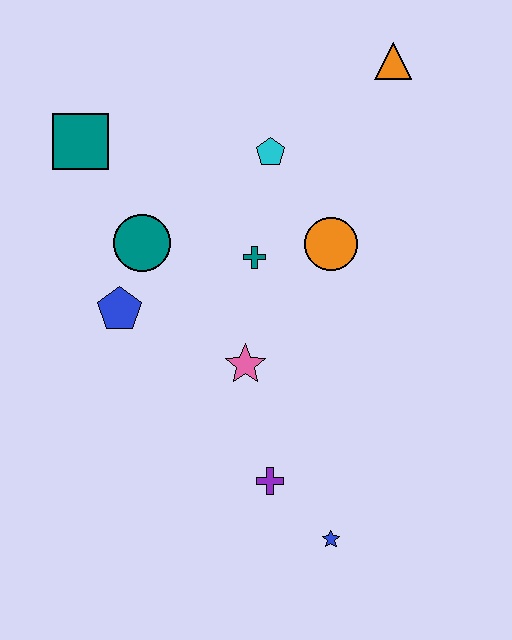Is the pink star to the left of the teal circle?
No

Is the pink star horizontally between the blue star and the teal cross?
No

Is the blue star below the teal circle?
Yes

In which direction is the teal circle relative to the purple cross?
The teal circle is above the purple cross.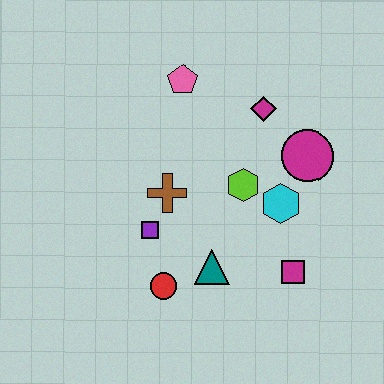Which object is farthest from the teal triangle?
The pink pentagon is farthest from the teal triangle.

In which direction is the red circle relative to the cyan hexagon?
The red circle is to the left of the cyan hexagon.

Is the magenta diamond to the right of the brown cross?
Yes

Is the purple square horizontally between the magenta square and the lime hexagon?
No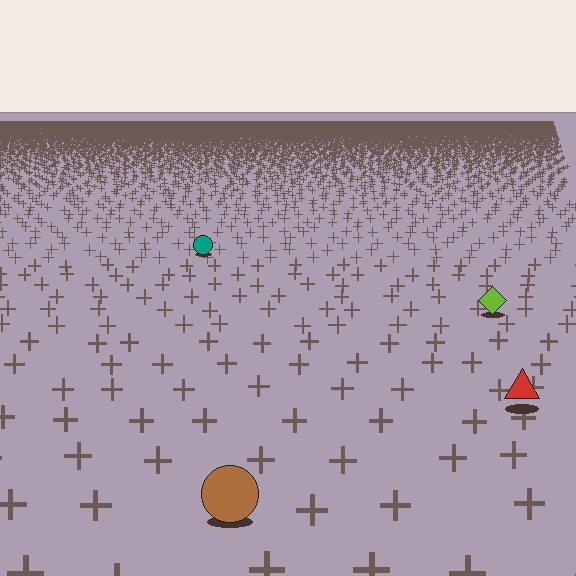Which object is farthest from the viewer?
The teal circle is farthest from the viewer. It appears smaller and the ground texture around it is denser.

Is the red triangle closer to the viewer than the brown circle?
No. The brown circle is closer — you can tell from the texture gradient: the ground texture is coarser near it.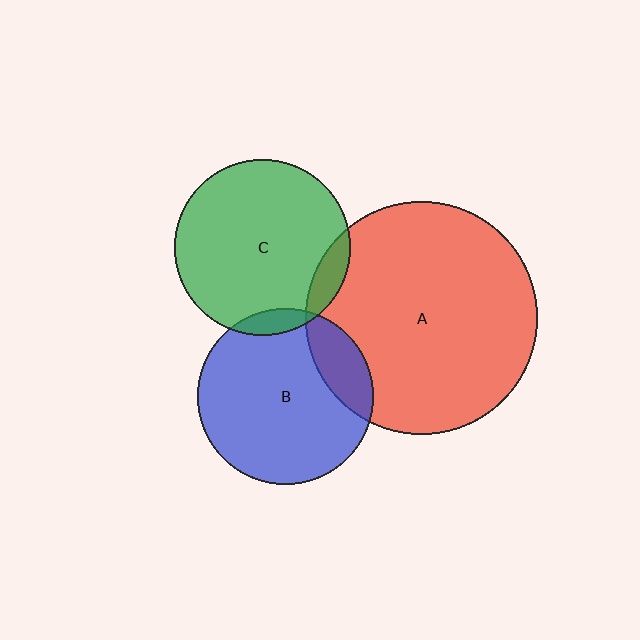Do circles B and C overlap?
Yes.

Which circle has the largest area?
Circle A (red).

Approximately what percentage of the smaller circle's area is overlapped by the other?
Approximately 5%.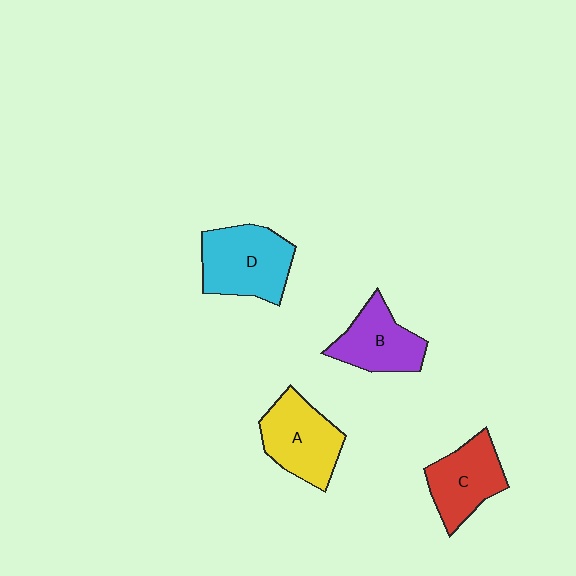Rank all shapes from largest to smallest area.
From largest to smallest: D (cyan), A (yellow), C (red), B (purple).